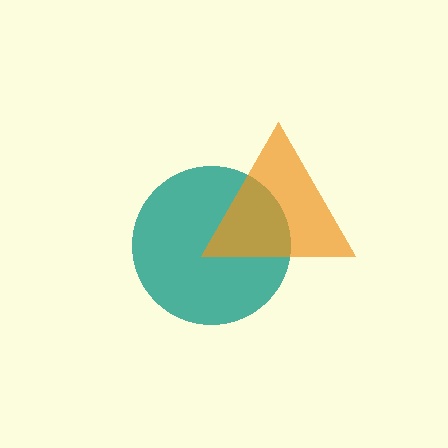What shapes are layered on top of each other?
The layered shapes are: a teal circle, an orange triangle.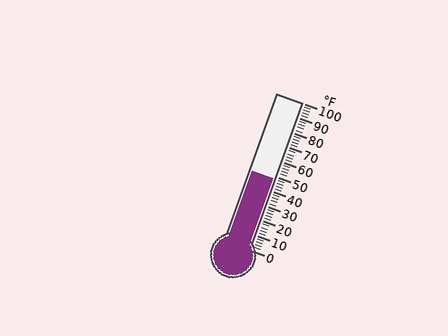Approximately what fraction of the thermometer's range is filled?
The thermometer is filled to approximately 50% of its range.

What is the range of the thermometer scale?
The thermometer scale ranges from 0°F to 100°F.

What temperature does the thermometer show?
The thermometer shows approximately 48°F.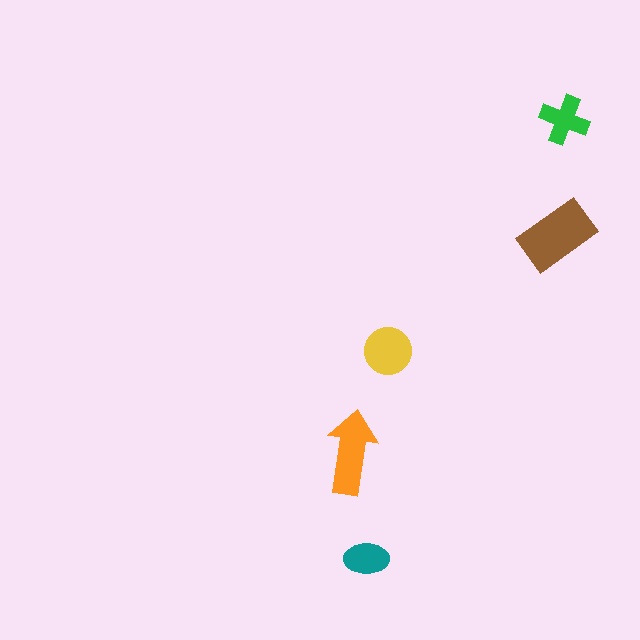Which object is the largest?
The brown rectangle.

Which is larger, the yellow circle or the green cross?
The yellow circle.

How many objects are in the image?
There are 5 objects in the image.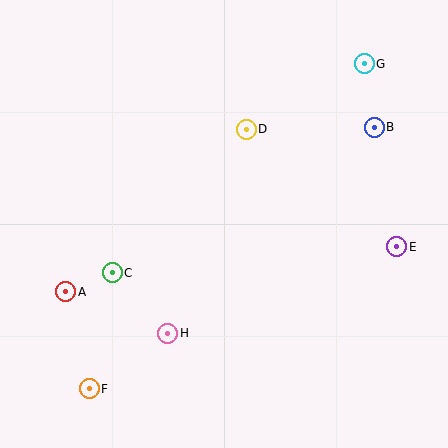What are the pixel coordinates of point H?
Point H is at (168, 334).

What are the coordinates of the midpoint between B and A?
The midpoint between B and A is at (220, 210).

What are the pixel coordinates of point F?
Point F is at (89, 389).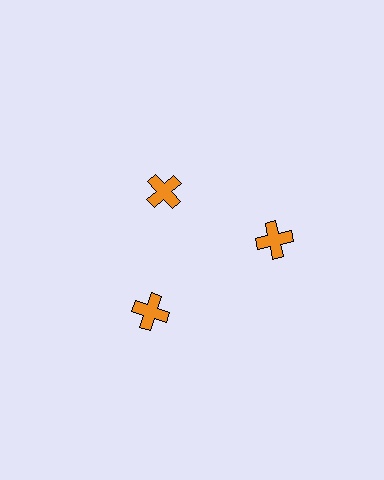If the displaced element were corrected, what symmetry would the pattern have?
It would have 3-fold rotational symmetry — the pattern would map onto itself every 120 degrees.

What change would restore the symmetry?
The symmetry would be restored by moving it outward, back onto the ring so that all 3 crosses sit at equal angles and equal distance from the center.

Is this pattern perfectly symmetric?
No. The 3 orange crosses are arranged in a ring, but one element near the 11 o'clock position is pulled inward toward the center, breaking the 3-fold rotational symmetry.